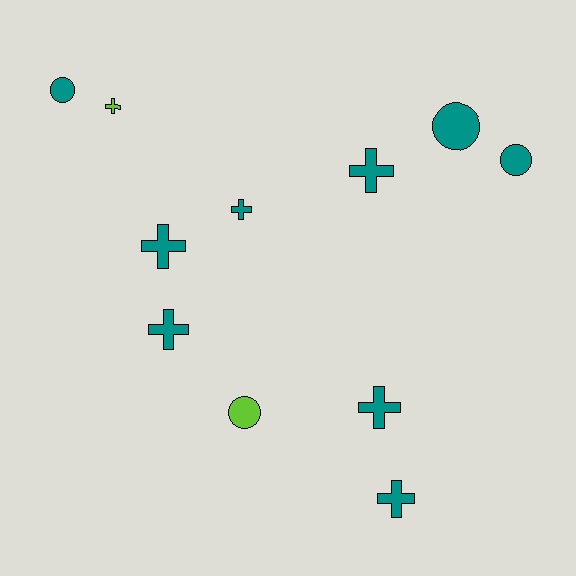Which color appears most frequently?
Teal, with 9 objects.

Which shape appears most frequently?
Cross, with 7 objects.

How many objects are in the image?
There are 11 objects.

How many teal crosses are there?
There are 6 teal crosses.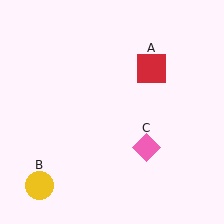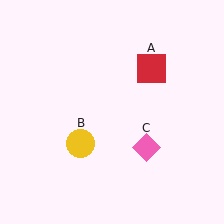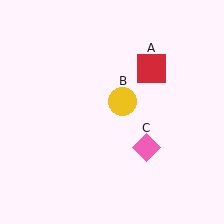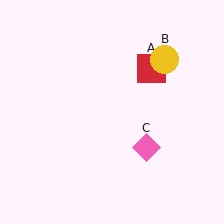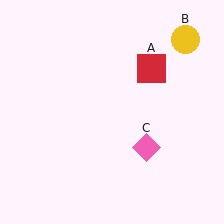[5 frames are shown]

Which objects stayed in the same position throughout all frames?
Red square (object A) and pink diamond (object C) remained stationary.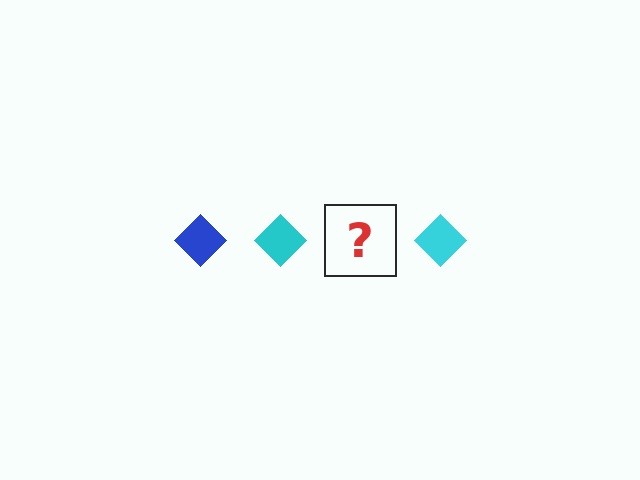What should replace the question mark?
The question mark should be replaced with a blue diamond.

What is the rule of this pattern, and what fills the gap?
The rule is that the pattern cycles through blue, cyan diamonds. The gap should be filled with a blue diamond.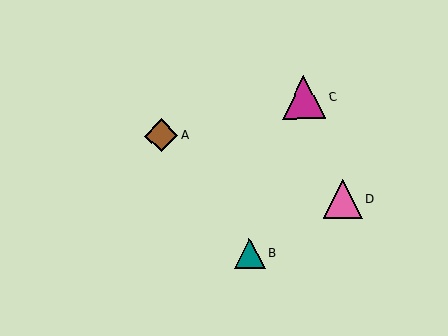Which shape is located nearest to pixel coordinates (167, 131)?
The brown diamond (labeled A) at (161, 136) is nearest to that location.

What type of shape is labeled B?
Shape B is a teal triangle.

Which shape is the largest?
The magenta triangle (labeled C) is the largest.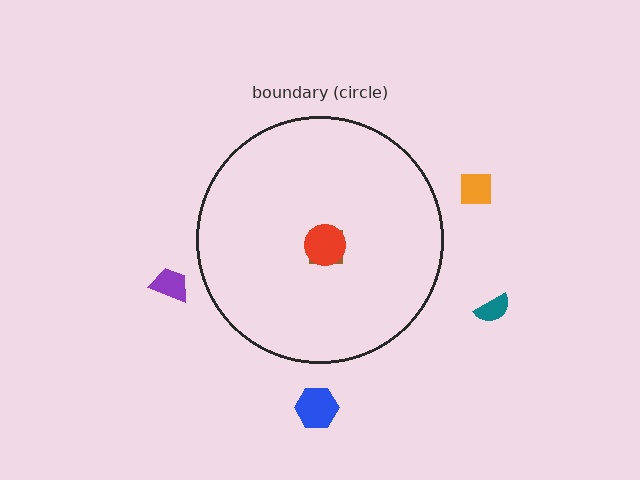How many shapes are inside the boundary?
2 inside, 4 outside.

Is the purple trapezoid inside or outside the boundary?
Outside.